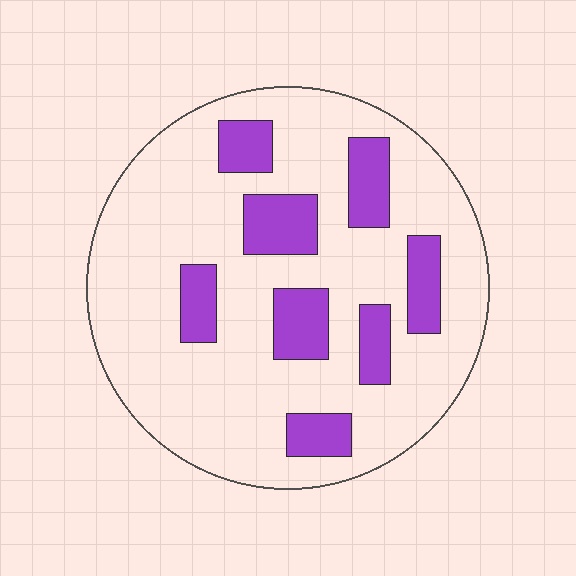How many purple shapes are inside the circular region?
8.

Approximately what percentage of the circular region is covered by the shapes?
Approximately 20%.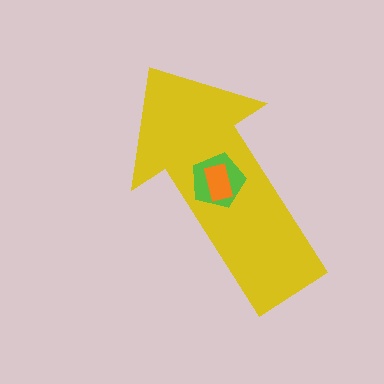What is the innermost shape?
The orange rectangle.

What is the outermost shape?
The yellow arrow.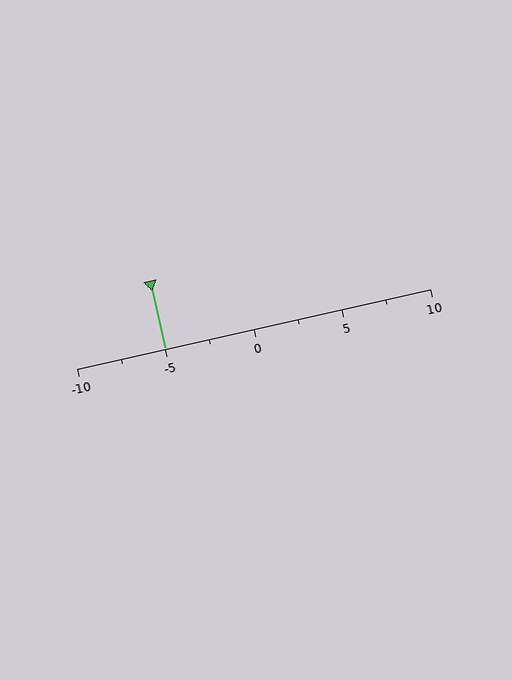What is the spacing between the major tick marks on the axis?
The major ticks are spaced 5 apart.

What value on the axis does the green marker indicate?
The marker indicates approximately -5.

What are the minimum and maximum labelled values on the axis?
The axis runs from -10 to 10.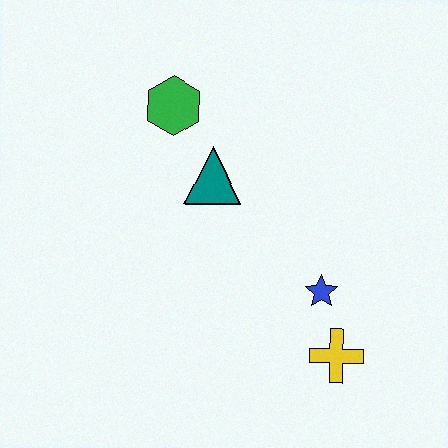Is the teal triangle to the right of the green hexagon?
Yes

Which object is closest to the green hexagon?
The teal triangle is closest to the green hexagon.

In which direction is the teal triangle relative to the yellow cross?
The teal triangle is above the yellow cross.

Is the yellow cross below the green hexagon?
Yes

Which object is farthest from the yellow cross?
The green hexagon is farthest from the yellow cross.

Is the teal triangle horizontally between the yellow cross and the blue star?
No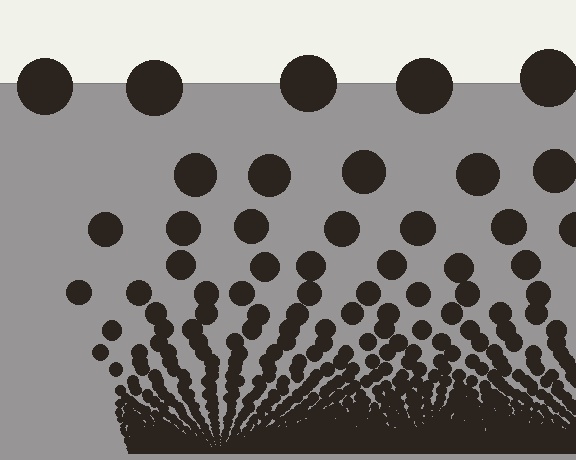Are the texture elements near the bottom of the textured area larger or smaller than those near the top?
Smaller. The gradient is inverted — elements near the bottom are smaller and denser.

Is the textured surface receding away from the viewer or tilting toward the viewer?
The surface appears to tilt toward the viewer. Texture elements get larger and sparser toward the top.